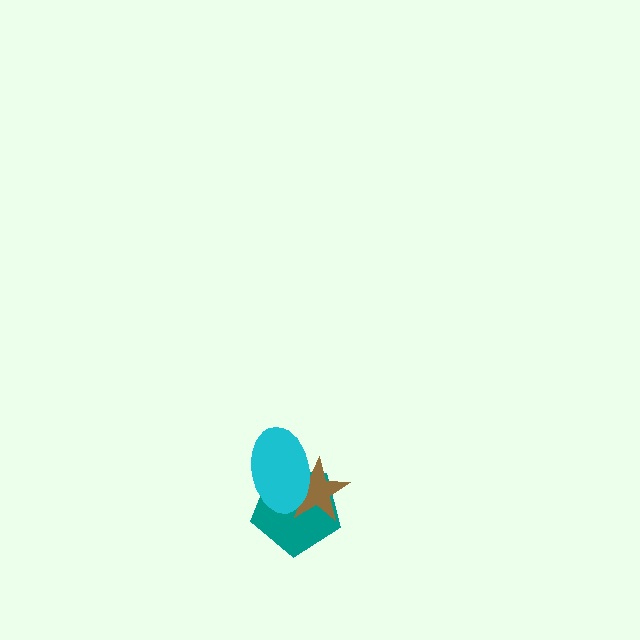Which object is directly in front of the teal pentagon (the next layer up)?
The brown star is directly in front of the teal pentagon.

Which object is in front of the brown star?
The cyan ellipse is in front of the brown star.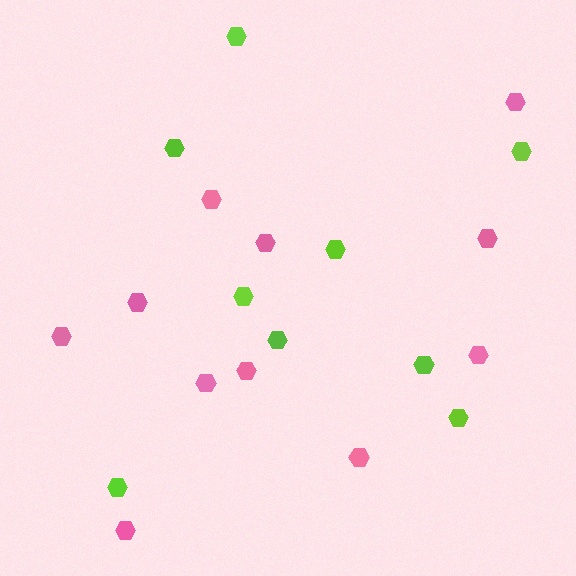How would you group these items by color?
There are 2 groups: one group of pink hexagons (11) and one group of lime hexagons (9).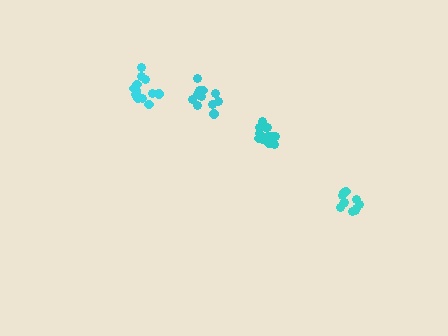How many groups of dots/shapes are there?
There are 4 groups.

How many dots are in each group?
Group 1: 11 dots, Group 2: 15 dots, Group 3: 13 dots, Group 4: 11 dots (50 total).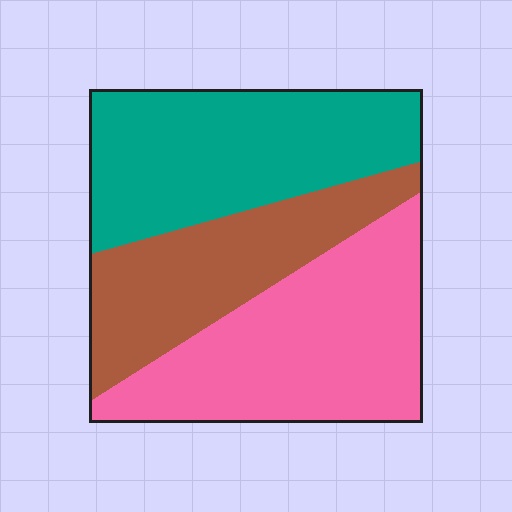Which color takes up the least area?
Brown, at roughly 25%.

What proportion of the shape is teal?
Teal takes up about three eighths (3/8) of the shape.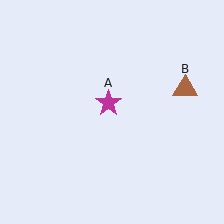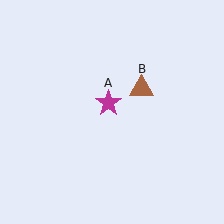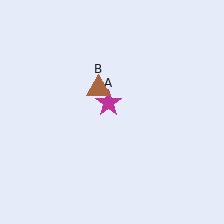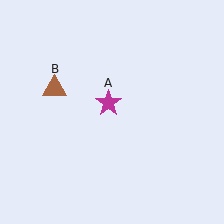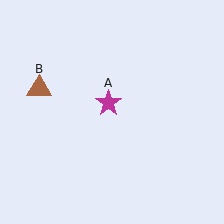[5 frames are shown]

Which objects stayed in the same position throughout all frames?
Magenta star (object A) remained stationary.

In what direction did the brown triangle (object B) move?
The brown triangle (object B) moved left.